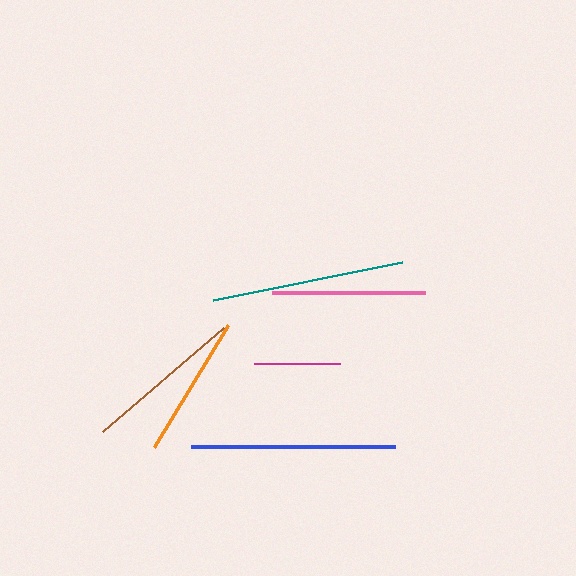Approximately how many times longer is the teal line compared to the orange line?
The teal line is approximately 1.4 times the length of the orange line.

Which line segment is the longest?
The blue line is the longest at approximately 203 pixels.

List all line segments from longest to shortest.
From longest to shortest: blue, teal, brown, pink, orange, magenta.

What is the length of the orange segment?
The orange segment is approximately 142 pixels long.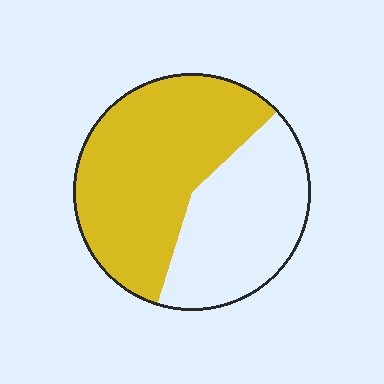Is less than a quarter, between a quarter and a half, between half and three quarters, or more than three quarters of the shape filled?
Between half and three quarters.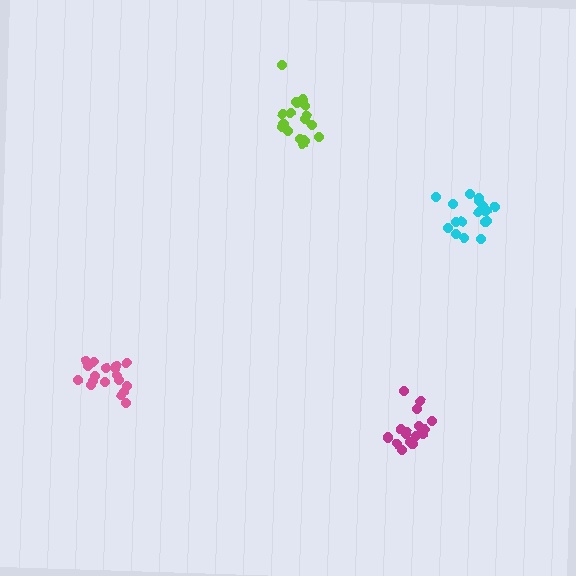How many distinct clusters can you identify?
There are 4 distinct clusters.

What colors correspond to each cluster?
The clusters are colored: pink, cyan, magenta, lime.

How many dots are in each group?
Group 1: 18 dots, Group 2: 17 dots, Group 3: 17 dots, Group 4: 17 dots (69 total).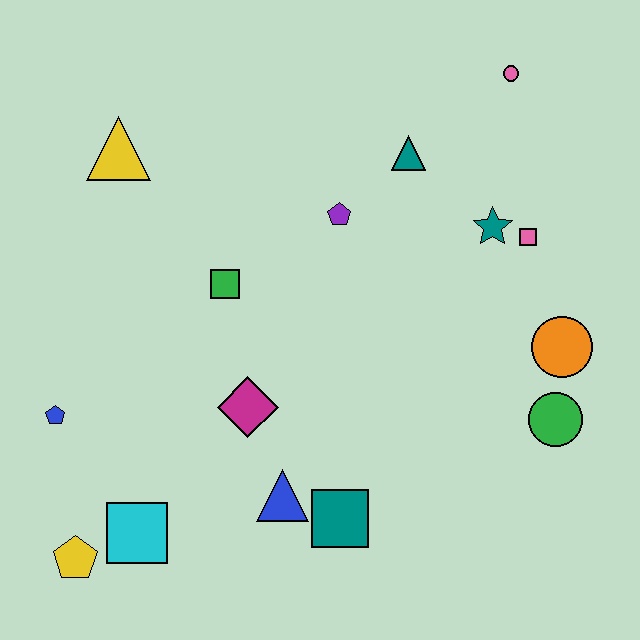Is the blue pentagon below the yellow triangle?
Yes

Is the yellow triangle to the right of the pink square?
No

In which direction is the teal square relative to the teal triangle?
The teal square is below the teal triangle.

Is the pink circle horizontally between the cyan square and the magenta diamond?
No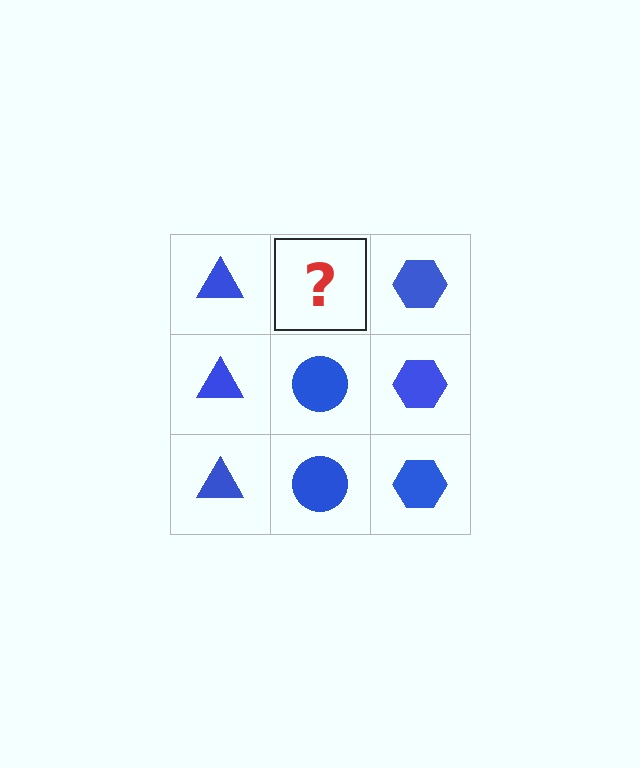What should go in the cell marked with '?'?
The missing cell should contain a blue circle.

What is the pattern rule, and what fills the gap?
The rule is that each column has a consistent shape. The gap should be filled with a blue circle.